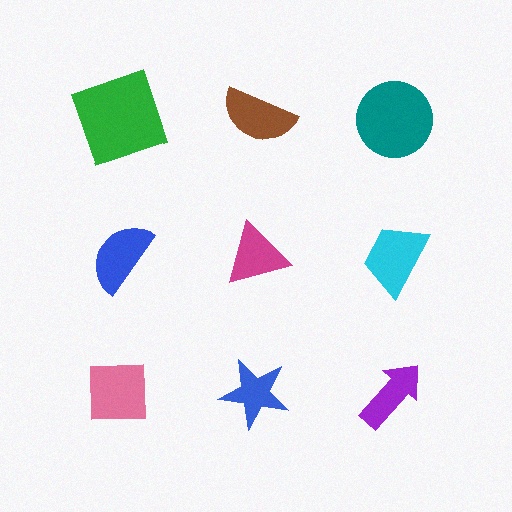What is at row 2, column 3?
A cyan trapezoid.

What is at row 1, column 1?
A green square.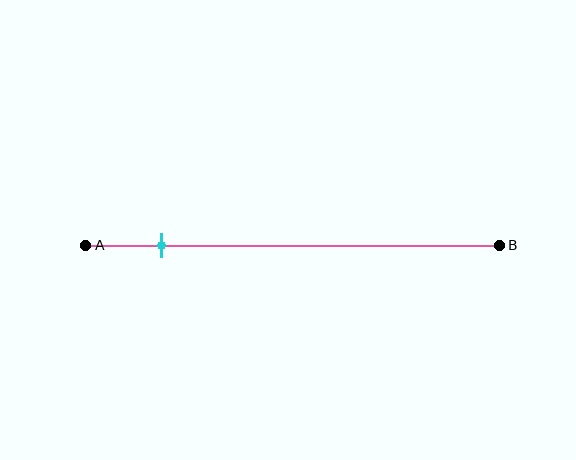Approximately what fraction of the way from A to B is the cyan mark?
The cyan mark is approximately 20% of the way from A to B.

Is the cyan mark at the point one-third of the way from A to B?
No, the mark is at about 20% from A, not at the 33% one-third point.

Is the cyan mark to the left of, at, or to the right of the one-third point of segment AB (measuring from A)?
The cyan mark is to the left of the one-third point of segment AB.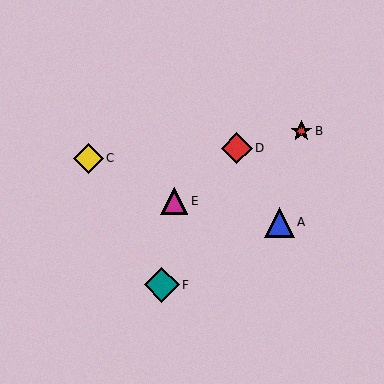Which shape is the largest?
The teal diamond (labeled F) is the largest.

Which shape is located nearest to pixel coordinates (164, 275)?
The teal diamond (labeled F) at (162, 285) is nearest to that location.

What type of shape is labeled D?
Shape D is a red diamond.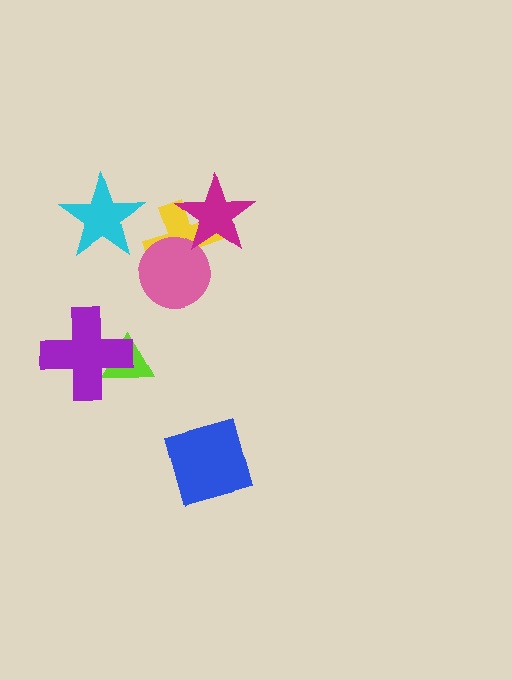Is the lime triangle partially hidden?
Yes, it is partially covered by another shape.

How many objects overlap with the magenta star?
1 object overlaps with the magenta star.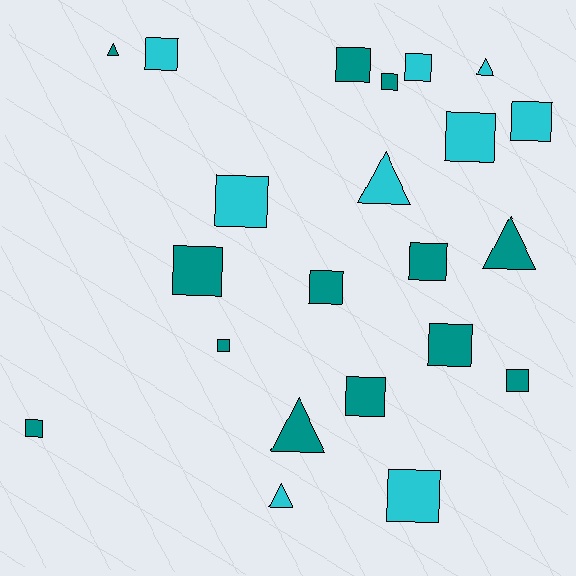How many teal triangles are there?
There are 3 teal triangles.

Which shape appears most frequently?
Square, with 16 objects.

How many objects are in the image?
There are 22 objects.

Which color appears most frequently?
Teal, with 13 objects.